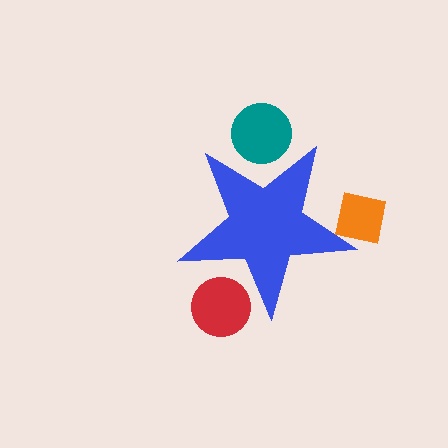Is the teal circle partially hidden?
Yes, the teal circle is partially hidden behind the blue star.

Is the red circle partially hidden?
Yes, the red circle is partially hidden behind the blue star.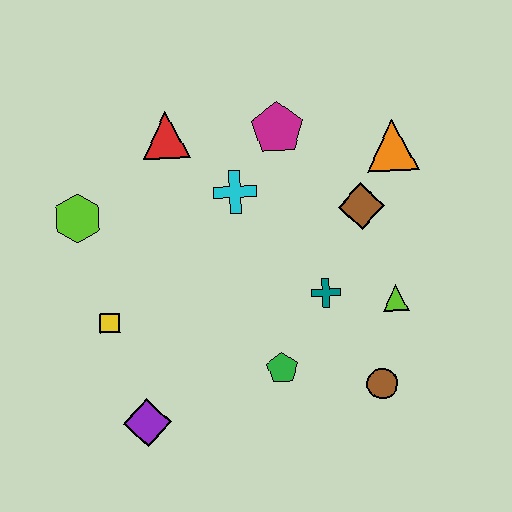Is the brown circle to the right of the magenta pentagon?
Yes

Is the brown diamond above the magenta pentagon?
No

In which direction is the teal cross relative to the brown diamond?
The teal cross is below the brown diamond.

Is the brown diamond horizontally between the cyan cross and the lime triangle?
Yes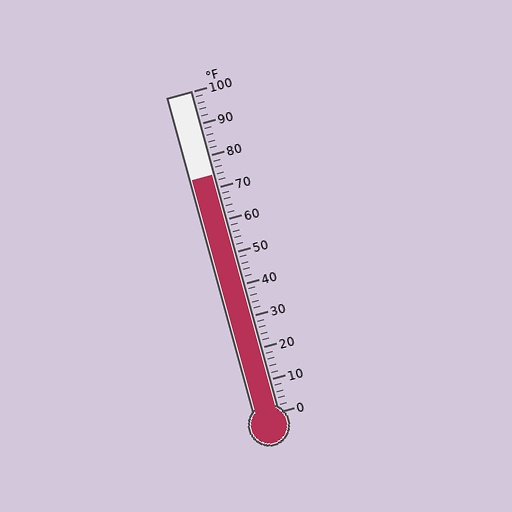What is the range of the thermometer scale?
The thermometer scale ranges from 0°F to 100°F.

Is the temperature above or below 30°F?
The temperature is above 30°F.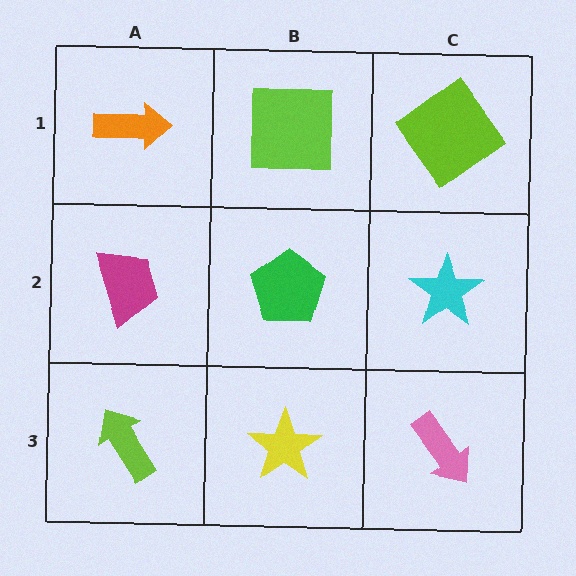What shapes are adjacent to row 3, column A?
A magenta trapezoid (row 2, column A), a yellow star (row 3, column B).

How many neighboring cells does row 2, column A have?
3.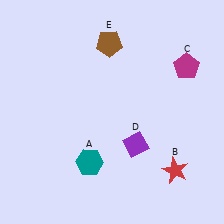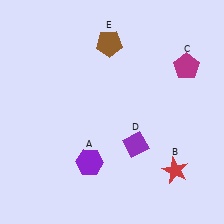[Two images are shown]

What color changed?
The hexagon (A) changed from teal in Image 1 to purple in Image 2.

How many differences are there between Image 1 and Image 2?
There is 1 difference between the two images.